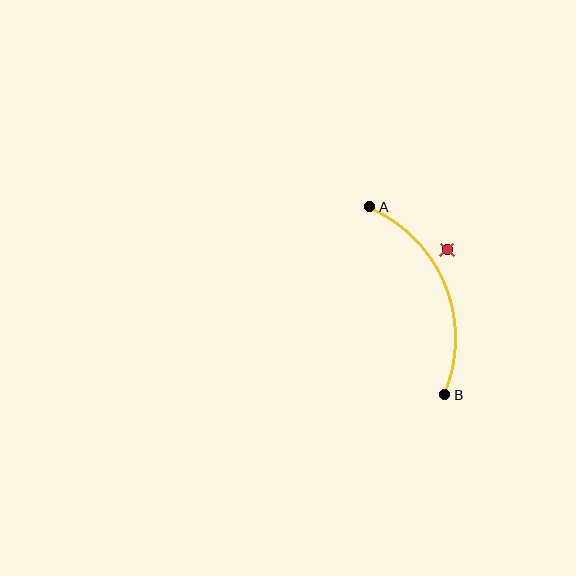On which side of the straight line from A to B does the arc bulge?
The arc bulges to the right of the straight line connecting A and B.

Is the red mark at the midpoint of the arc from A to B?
No — the red mark does not lie on the arc at all. It sits slightly outside the curve.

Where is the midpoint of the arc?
The arc midpoint is the point on the curve farthest from the straight line joining A and B. It sits to the right of that line.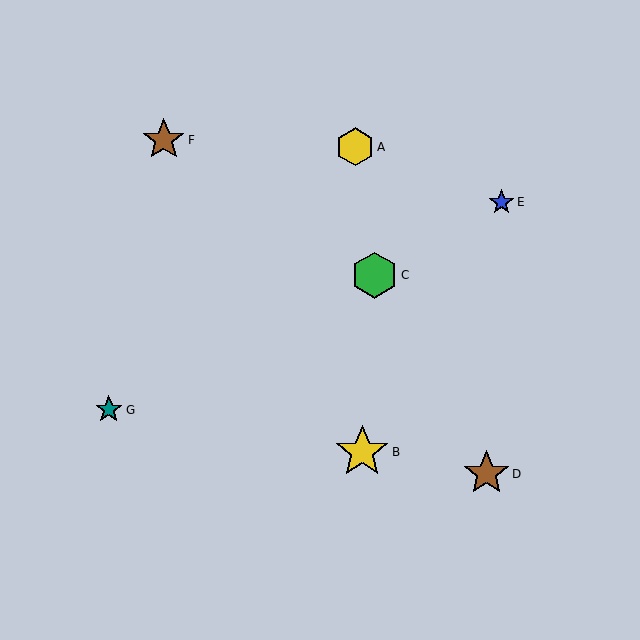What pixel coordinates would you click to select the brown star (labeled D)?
Click at (486, 474) to select the brown star D.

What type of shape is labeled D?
Shape D is a brown star.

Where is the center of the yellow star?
The center of the yellow star is at (362, 452).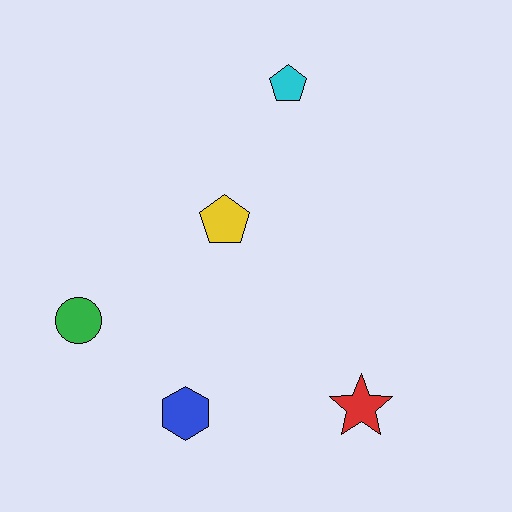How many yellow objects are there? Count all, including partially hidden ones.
There is 1 yellow object.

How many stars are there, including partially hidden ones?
There is 1 star.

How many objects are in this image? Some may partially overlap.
There are 5 objects.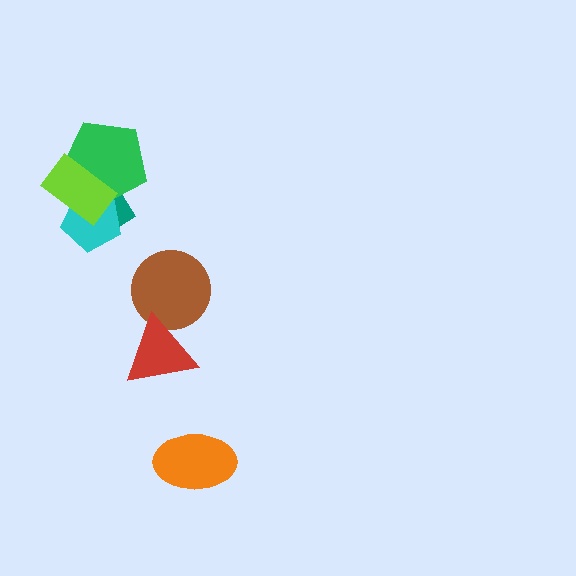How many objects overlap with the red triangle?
1 object overlaps with the red triangle.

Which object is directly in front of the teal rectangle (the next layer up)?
The cyan pentagon is directly in front of the teal rectangle.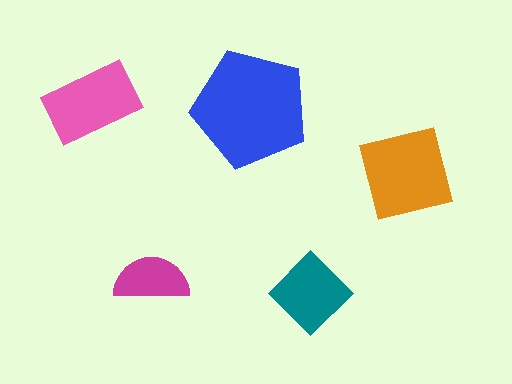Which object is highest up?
The pink rectangle is topmost.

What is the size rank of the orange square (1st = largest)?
2nd.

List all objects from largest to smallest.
The blue pentagon, the orange square, the pink rectangle, the teal diamond, the magenta semicircle.